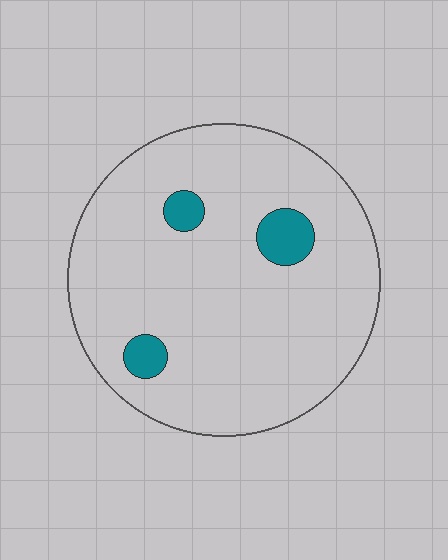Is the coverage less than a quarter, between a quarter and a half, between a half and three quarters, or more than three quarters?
Less than a quarter.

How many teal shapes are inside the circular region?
3.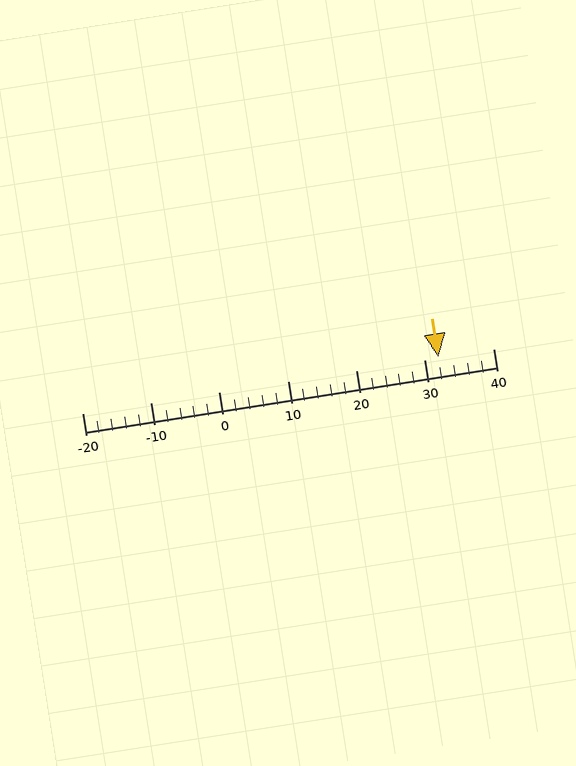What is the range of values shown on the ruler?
The ruler shows values from -20 to 40.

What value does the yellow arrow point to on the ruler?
The yellow arrow points to approximately 32.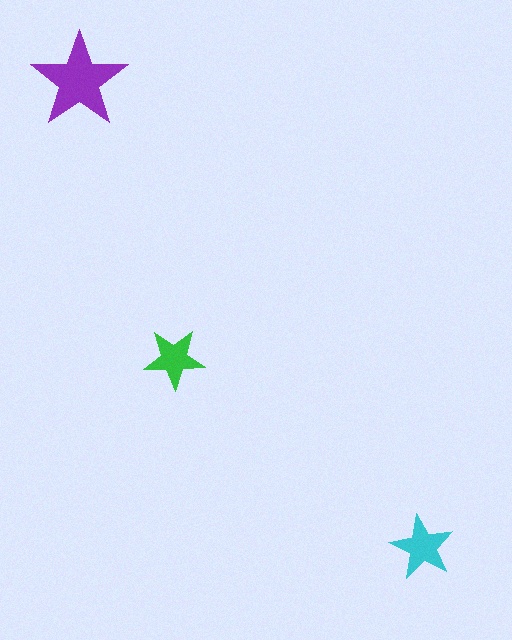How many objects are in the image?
There are 3 objects in the image.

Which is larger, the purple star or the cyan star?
The purple one.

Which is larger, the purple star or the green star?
The purple one.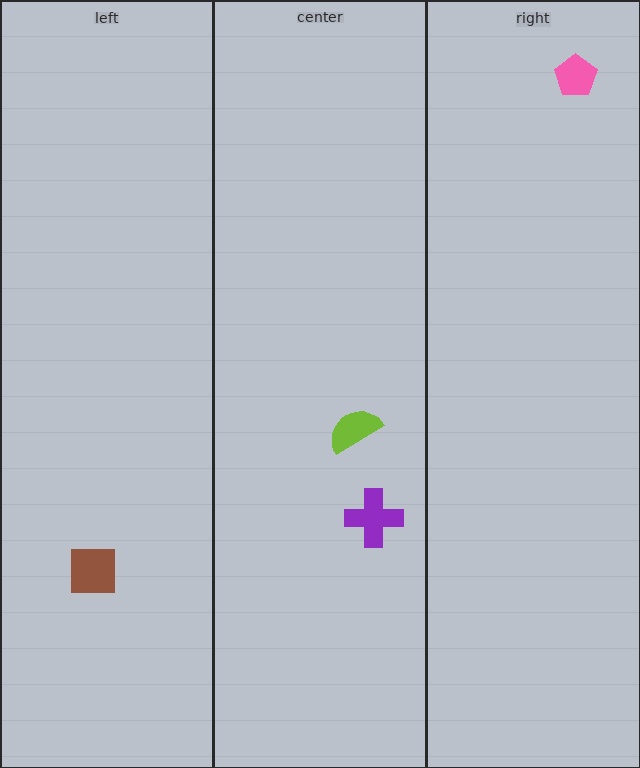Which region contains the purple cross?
The center region.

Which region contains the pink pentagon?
The right region.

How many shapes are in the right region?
1.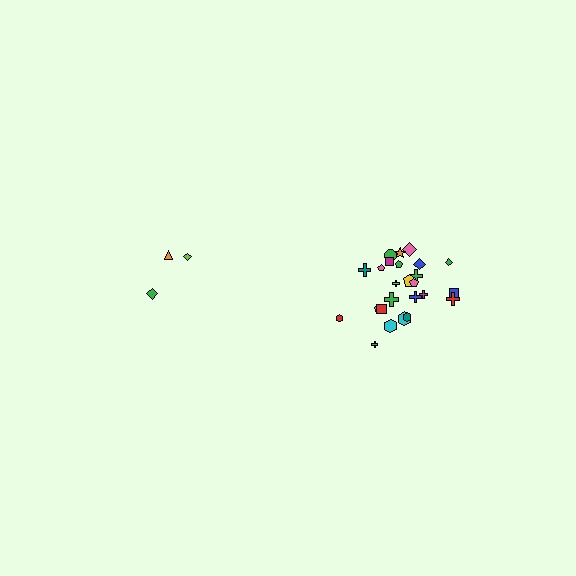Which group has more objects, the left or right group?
The right group.